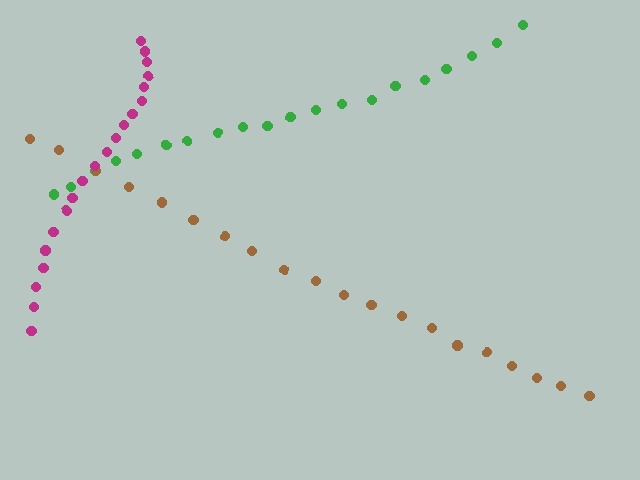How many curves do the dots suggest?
There are 3 distinct paths.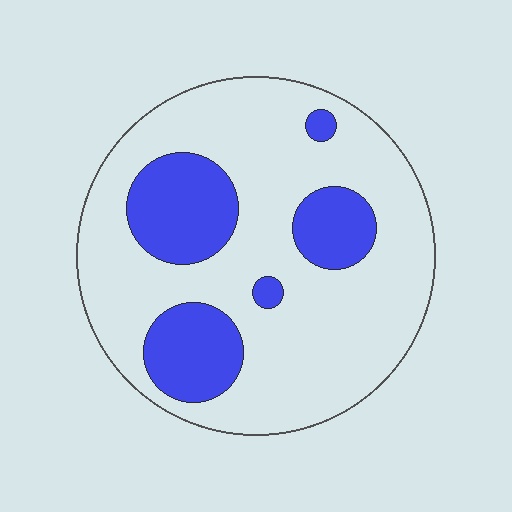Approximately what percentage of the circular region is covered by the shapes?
Approximately 25%.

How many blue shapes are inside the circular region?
5.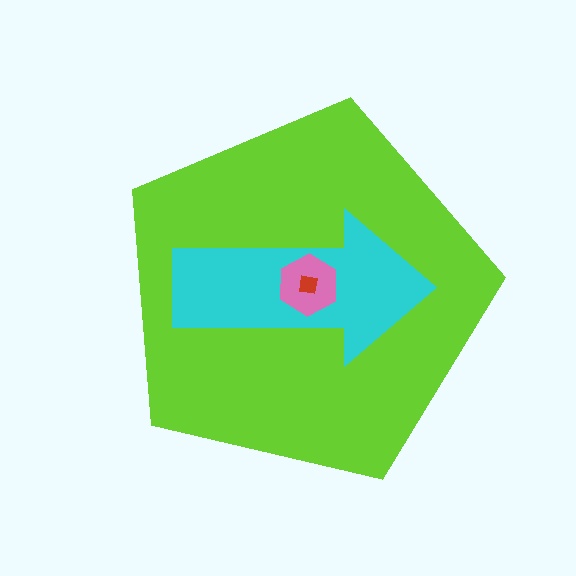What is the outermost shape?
The lime pentagon.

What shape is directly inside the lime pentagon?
The cyan arrow.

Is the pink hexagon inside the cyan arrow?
Yes.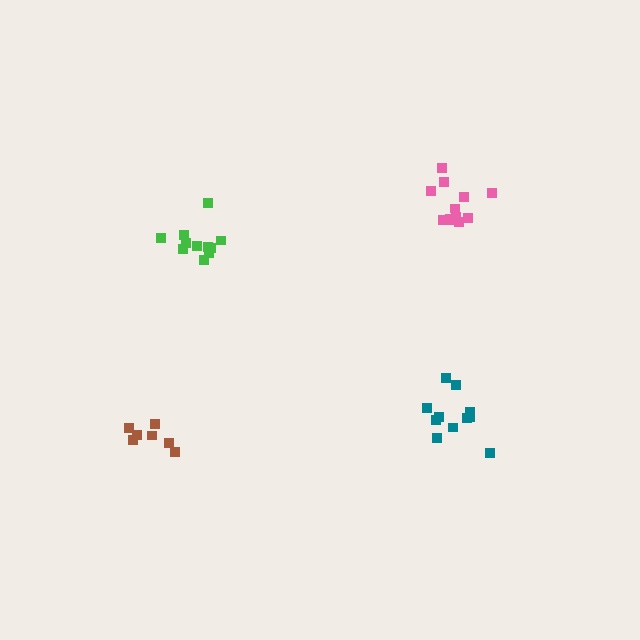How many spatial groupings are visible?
There are 4 spatial groupings.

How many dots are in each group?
Group 1: 7 dots, Group 2: 12 dots, Group 3: 11 dots, Group 4: 11 dots (41 total).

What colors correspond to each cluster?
The clusters are colored: brown, pink, teal, green.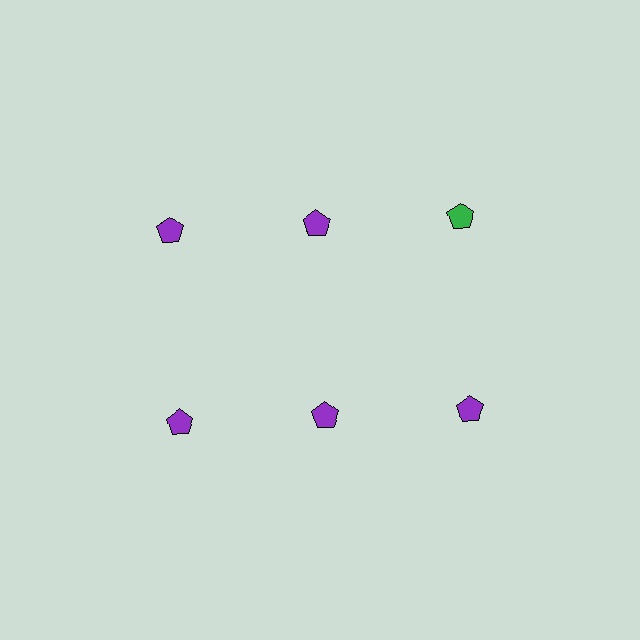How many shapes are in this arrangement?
There are 6 shapes arranged in a grid pattern.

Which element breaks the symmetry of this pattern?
The green pentagon in the top row, center column breaks the symmetry. All other shapes are purple pentagons.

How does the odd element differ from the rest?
It has a different color: green instead of purple.